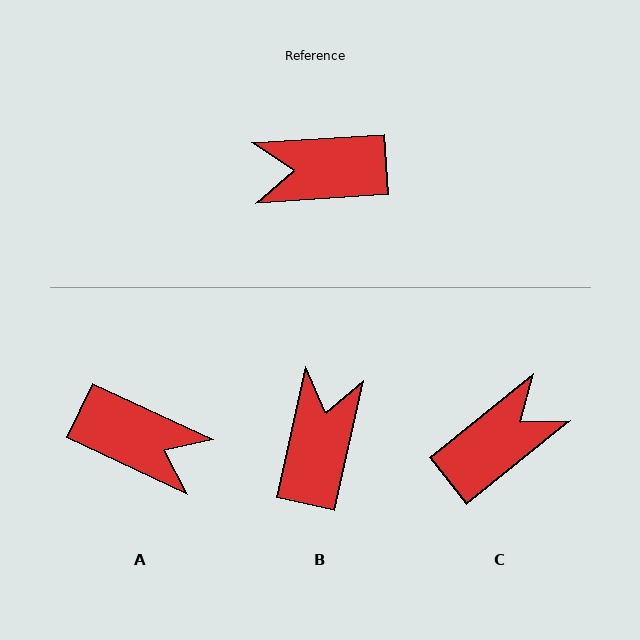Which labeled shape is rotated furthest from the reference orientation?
A, about 151 degrees away.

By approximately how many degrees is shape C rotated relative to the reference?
Approximately 145 degrees clockwise.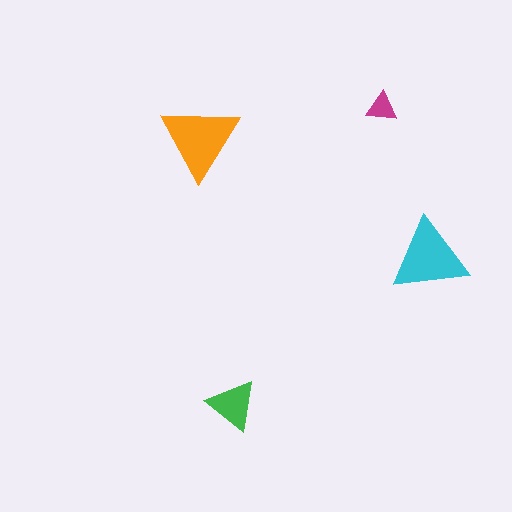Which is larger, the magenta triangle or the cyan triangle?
The cyan one.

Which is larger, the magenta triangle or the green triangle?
The green one.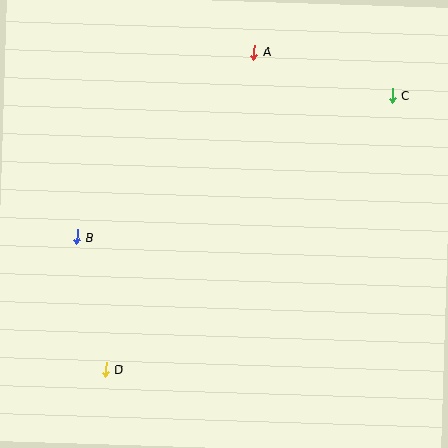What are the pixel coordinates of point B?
Point B is at (77, 237).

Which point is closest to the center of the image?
Point B at (77, 237) is closest to the center.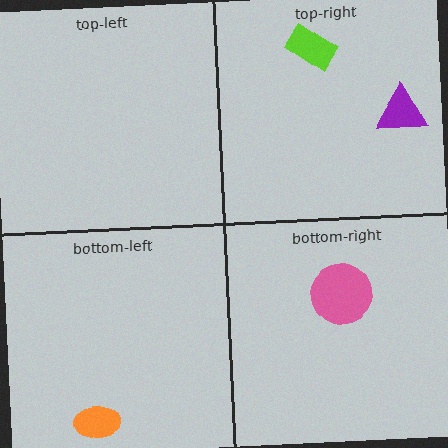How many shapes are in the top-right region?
2.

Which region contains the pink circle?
The bottom-right region.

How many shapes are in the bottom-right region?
1.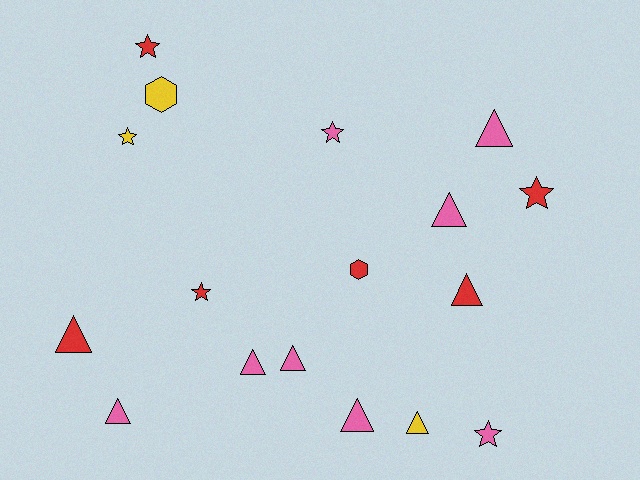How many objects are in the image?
There are 17 objects.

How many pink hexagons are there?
There are no pink hexagons.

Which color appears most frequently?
Pink, with 8 objects.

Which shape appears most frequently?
Triangle, with 9 objects.